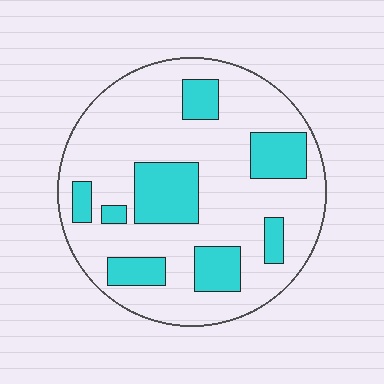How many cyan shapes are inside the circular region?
8.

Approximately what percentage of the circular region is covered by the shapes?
Approximately 25%.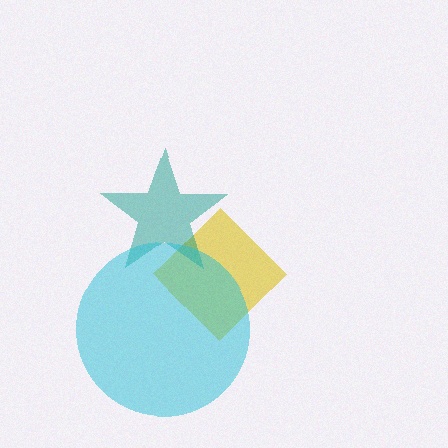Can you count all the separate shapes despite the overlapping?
Yes, there are 3 separate shapes.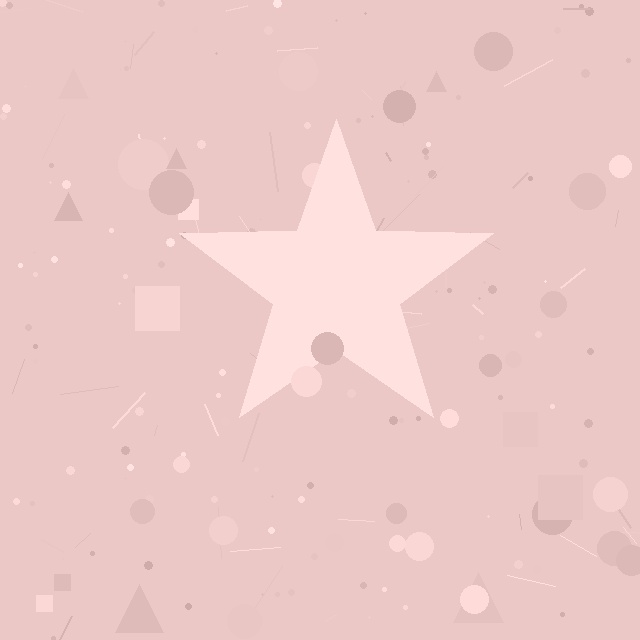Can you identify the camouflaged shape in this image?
The camouflaged shape is a star.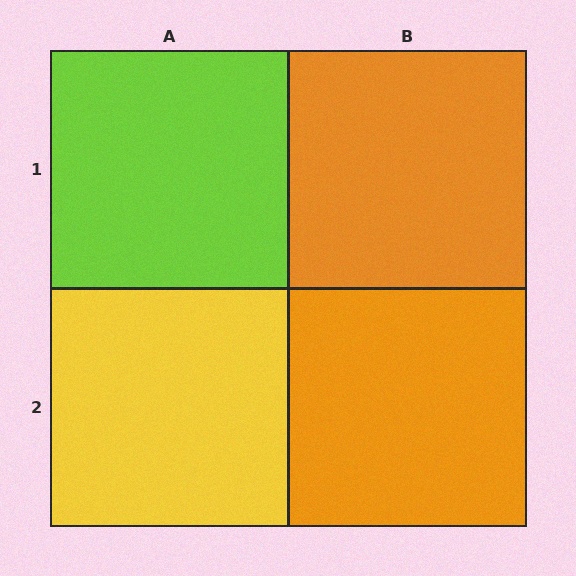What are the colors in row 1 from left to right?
Lime, orange.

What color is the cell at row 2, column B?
Orange.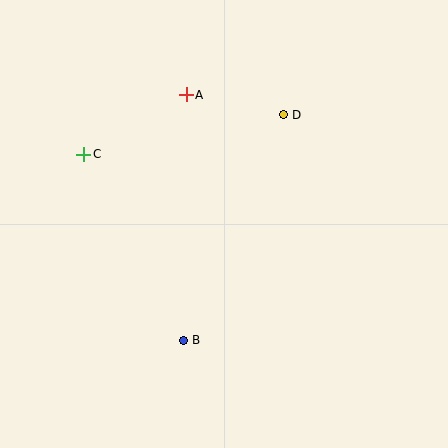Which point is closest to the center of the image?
Point B at (183, 340) is closest to the center.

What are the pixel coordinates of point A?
Point A is at (186, 95).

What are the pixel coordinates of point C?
Point C is at (84, 154).